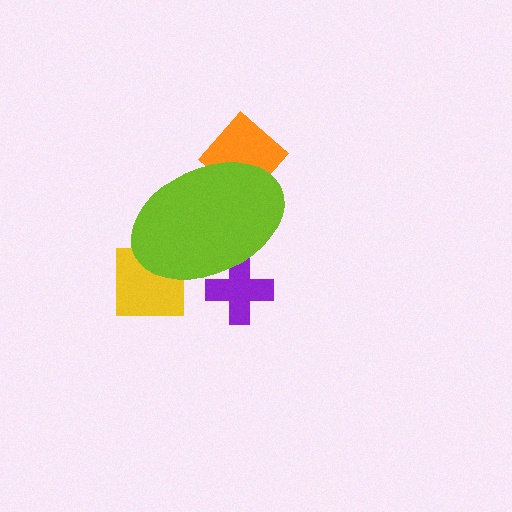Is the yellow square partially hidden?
Yes, the yellow square is partially hidden behind the lime ellipse.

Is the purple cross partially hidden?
Yes, the purple cross is partially hidden behind the lime ellipse.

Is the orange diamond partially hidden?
Yes, the orange diamond is partially hidden behind the lime ellipse.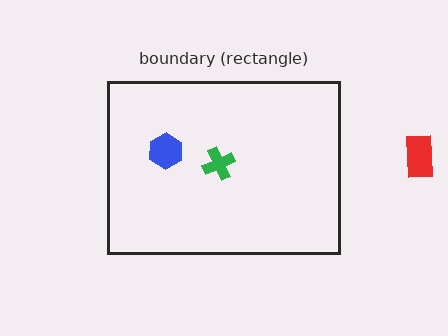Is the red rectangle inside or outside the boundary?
Outside.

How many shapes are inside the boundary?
2 inside, 1 outside.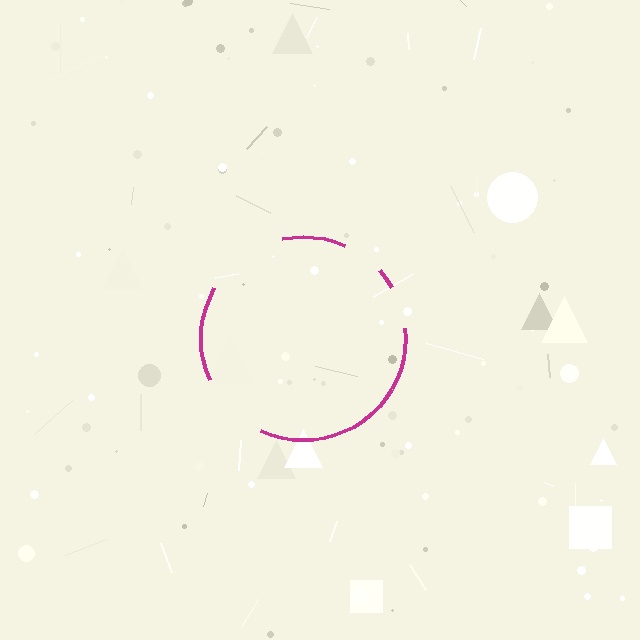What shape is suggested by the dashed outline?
The dashed outline suggests a circle.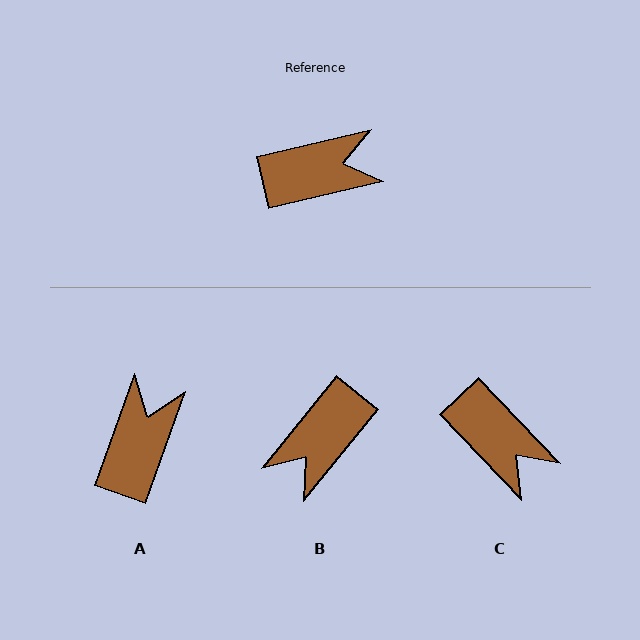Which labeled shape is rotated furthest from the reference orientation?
B, about 142 degrees away.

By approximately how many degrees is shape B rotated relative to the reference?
Approximately 142 degrees clockwise.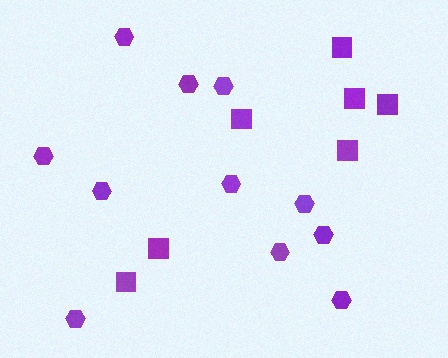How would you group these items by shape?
There are 2 groups: one group of hexagons (11) and one group of squares (7).